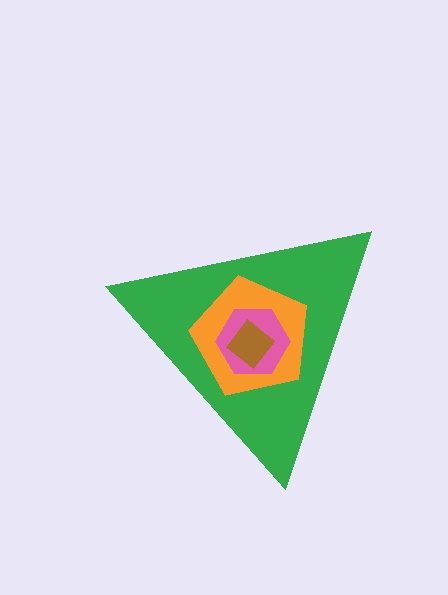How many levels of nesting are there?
4.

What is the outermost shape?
The green triangle.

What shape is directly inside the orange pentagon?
The pink hexagon.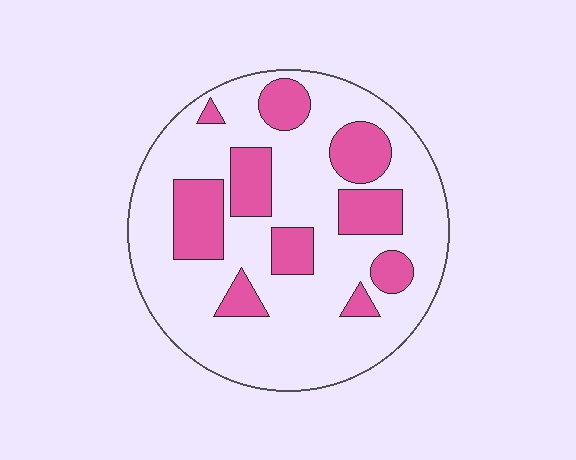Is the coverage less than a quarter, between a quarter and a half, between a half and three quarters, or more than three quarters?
Between a quarter and a half.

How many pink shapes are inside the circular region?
10.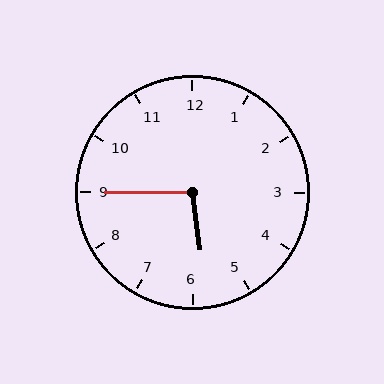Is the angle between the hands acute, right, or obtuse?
It is obtuse.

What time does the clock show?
5:45.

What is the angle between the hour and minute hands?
Approximately 98 degrees.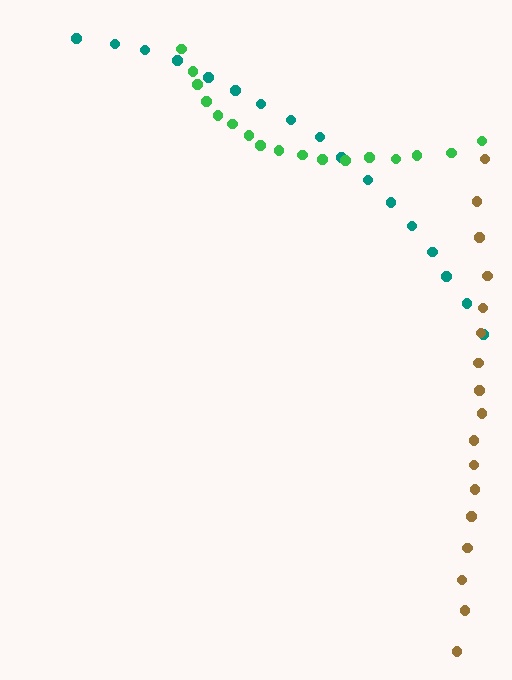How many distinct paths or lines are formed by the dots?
There are 3 distinct paths.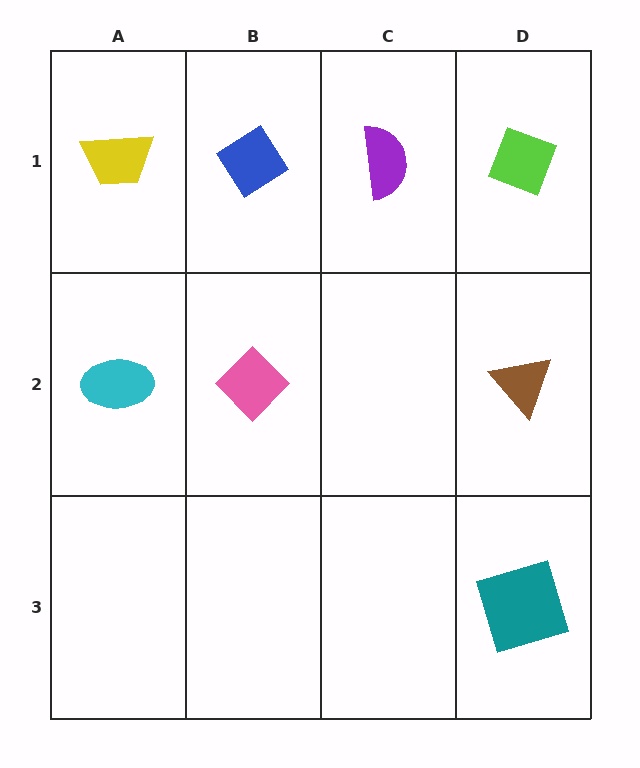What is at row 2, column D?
A brown triangle.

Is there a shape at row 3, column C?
No, that cell is empty.